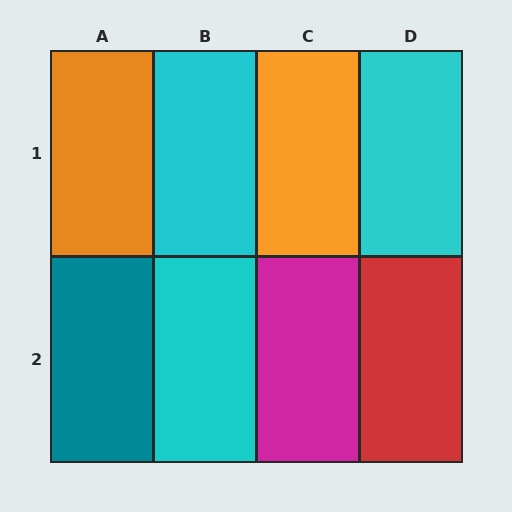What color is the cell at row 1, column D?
Cyan.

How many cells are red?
1 cell is red.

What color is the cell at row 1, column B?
Cyan.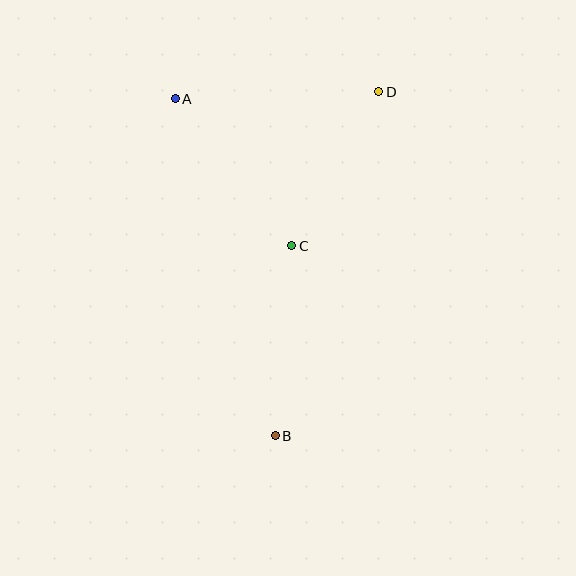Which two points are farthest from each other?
Points B and D are farthest from each other.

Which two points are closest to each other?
Points C and D are closest to each other.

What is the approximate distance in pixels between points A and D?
The distance between A and D is approximately 204 pixels.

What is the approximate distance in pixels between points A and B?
The distance between A and B is approximately 351 pixels.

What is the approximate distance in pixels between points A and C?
The distance between A and C is approximately 188 pixels.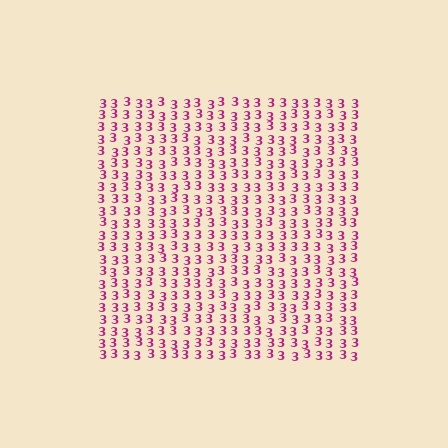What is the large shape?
The large shape is a square.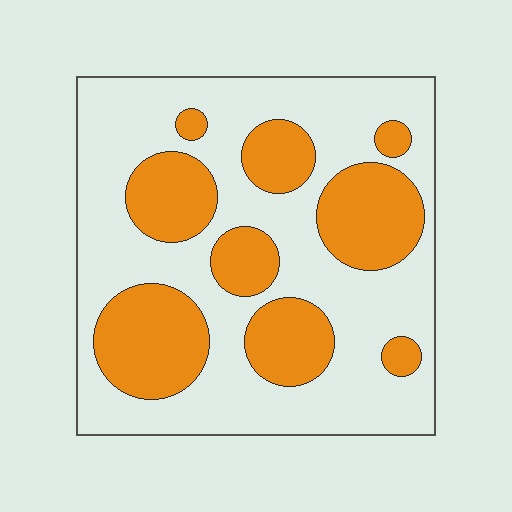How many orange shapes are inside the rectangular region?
9.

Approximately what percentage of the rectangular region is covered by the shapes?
Approximately 35%.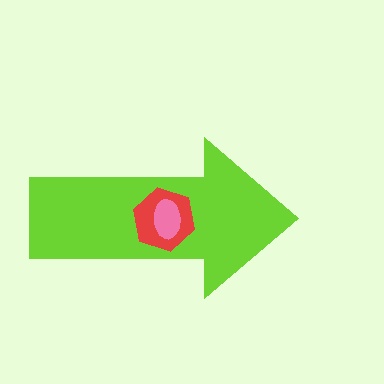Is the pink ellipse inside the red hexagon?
Yes.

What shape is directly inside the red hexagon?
The pink ellipse.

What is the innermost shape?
The pink ellipse.